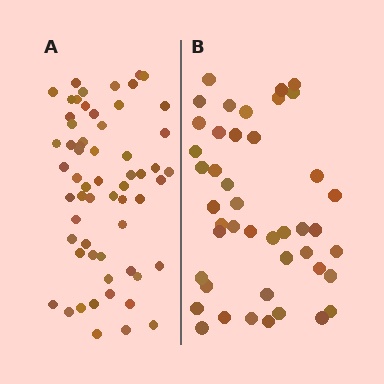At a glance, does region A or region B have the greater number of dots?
Region A (the left region) has more dots.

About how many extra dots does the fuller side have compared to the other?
Region A has approximately 15 more dots than region B.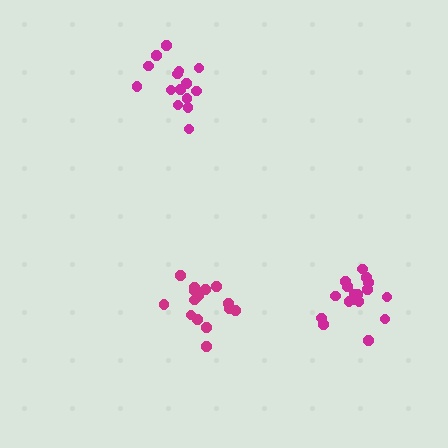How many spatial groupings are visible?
There are 3 spatial groupings.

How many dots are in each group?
Group 1: 15 dots, Group 2: 15 dots, Group 3: 18 dots (48 total).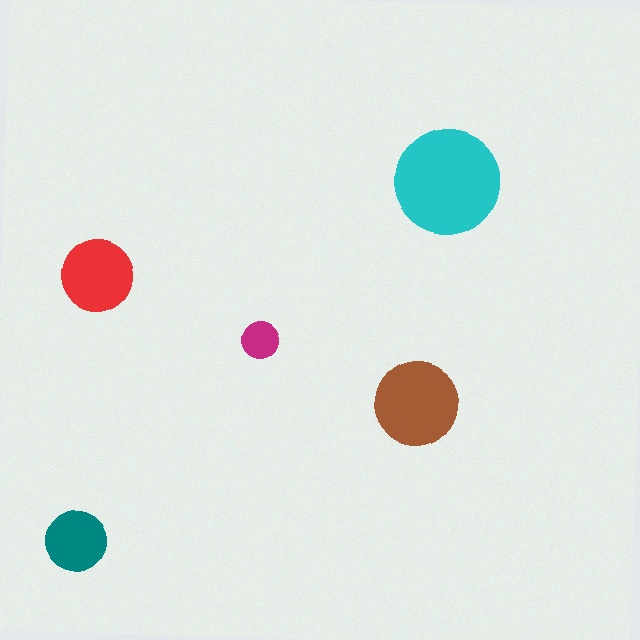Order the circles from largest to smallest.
the cyan one, the brown one, the red one, the teal one, the magenta one.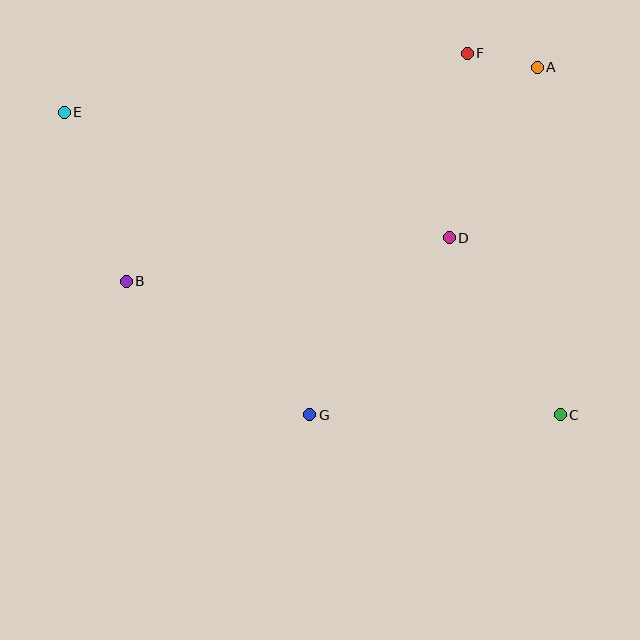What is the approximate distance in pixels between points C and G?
The distance between C and G is approximately 251 pixels.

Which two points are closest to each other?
Points A and F are closest to each other.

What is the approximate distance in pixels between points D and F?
The distance between D and F is approximately 185 pixels.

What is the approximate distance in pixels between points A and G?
The distance between A and G is approximately 415 pixels.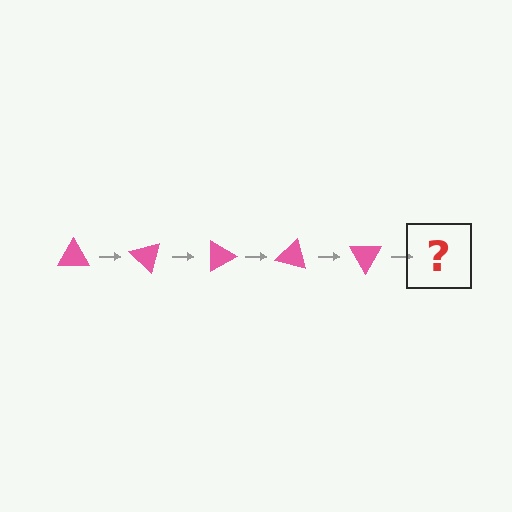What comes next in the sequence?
The next element should be a pink triangle rotated 225 degrees.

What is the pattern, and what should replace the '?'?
The pattern is that the triangle rotates 45 degrees each step. The '?' should be a pink triangle rotated 225 degrees.